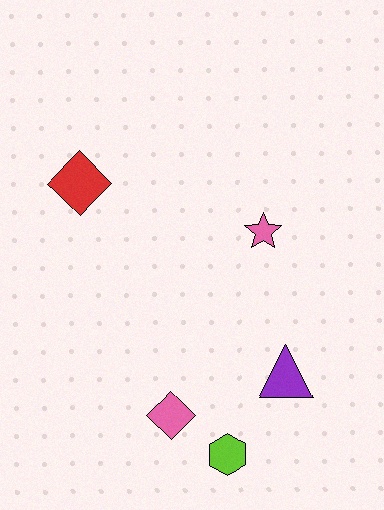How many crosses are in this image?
There are no crosses.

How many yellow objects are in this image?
There are no yellow objects.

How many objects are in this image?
There are 5 objects.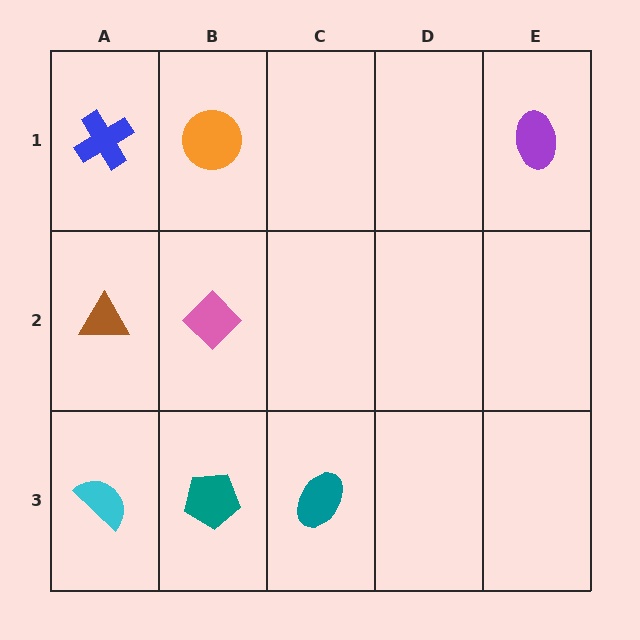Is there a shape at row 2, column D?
No, that cell is empty.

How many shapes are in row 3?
3 shapes.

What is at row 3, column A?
A cyan semicircle.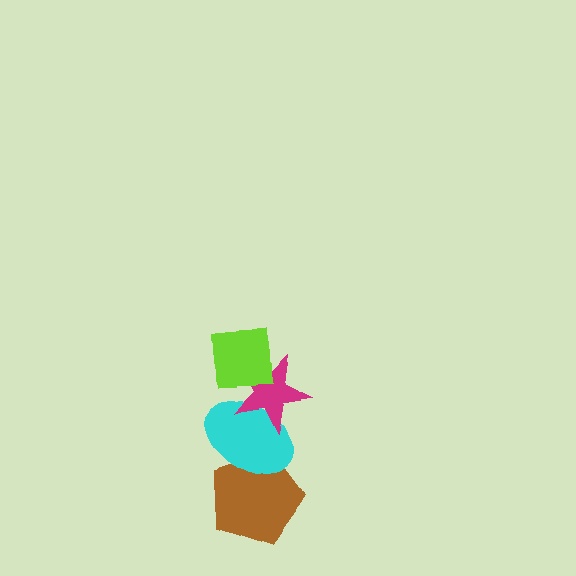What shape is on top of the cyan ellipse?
The magenta star is on top of the cyan ellipse.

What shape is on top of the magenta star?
The lime square is on top of the magenta star.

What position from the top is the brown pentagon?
The brown pentagon is 4th from the top.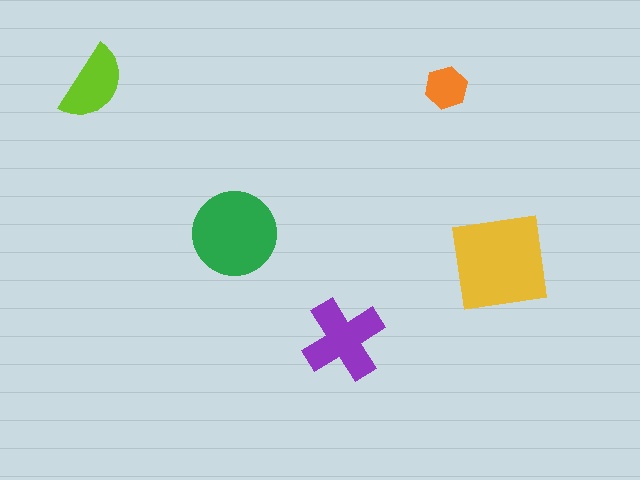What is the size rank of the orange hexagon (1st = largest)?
5th.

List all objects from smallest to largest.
The orange hexagon, the lime semicircle, the purple cross, the green circle, the yellow square.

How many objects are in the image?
There are 5 objects in the image.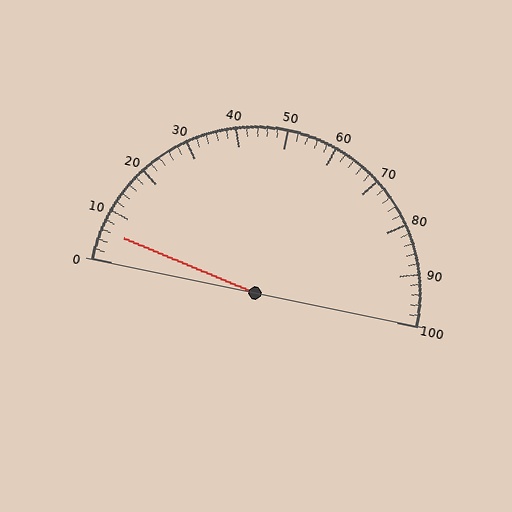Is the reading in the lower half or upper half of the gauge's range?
The reading is in the lower half of the range (0 to 100).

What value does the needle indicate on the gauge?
The needle indicates approximately 6.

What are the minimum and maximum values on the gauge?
The gauge ranges from 0 to 100.